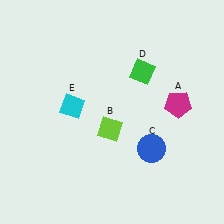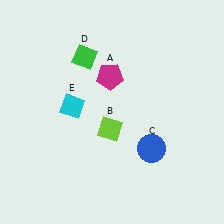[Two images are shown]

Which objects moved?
The objects that moved are: the magenta pentagon (A), the green diamond (D).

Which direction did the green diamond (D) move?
The green diamond (D) moved left.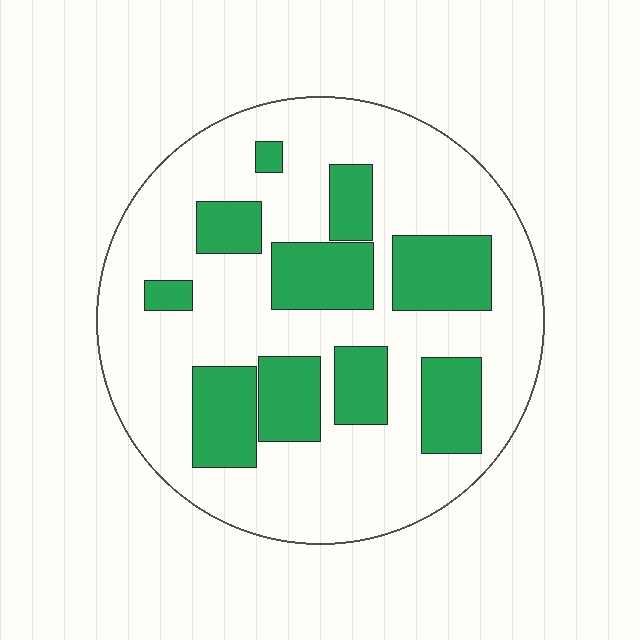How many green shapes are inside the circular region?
10.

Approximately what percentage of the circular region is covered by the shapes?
Approximately 30%.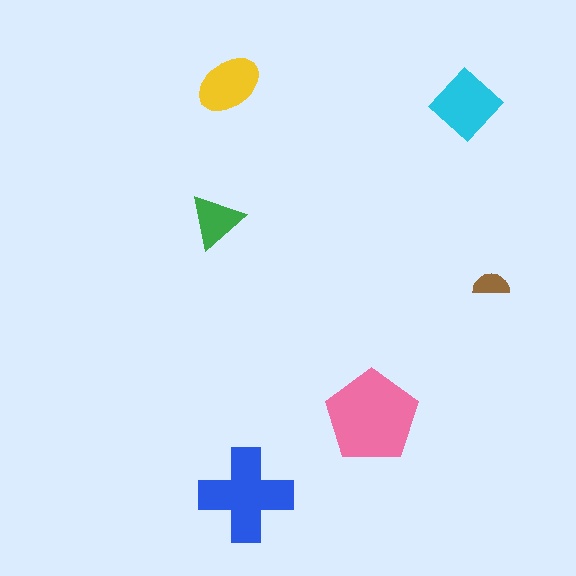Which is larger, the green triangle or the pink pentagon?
The pink pentagon.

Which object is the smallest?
The brown semicircle.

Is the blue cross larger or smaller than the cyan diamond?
Larger.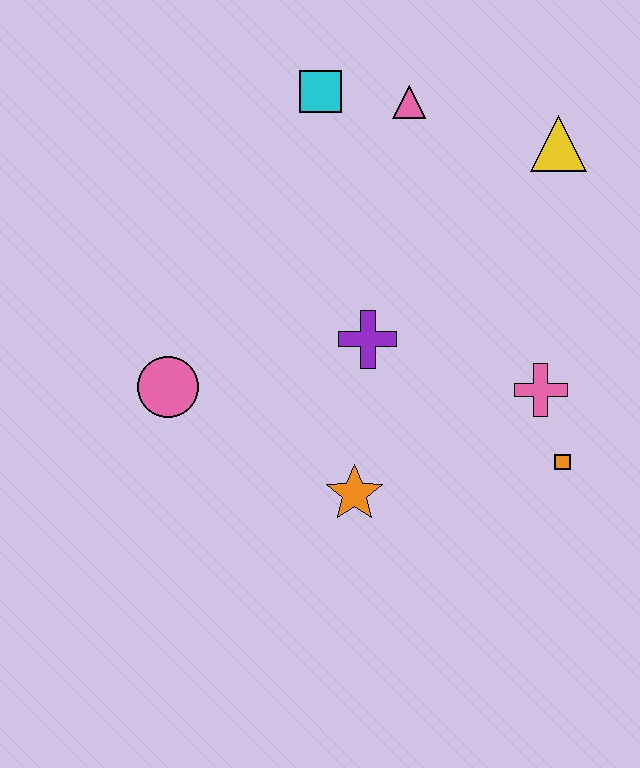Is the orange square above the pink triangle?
No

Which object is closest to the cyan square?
The pink triangle is closest to the cyan square.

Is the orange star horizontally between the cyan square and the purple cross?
Yes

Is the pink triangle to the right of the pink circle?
Yes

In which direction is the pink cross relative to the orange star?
The pink cross is to the right of the orange star.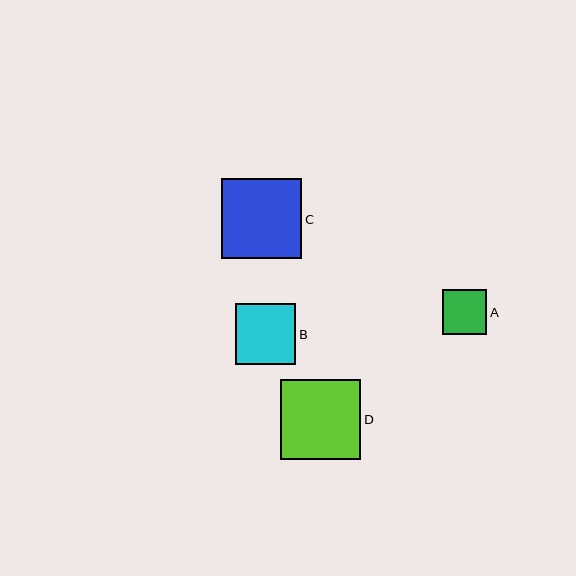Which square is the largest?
Square D is the largest with a size of approximately 81 pixels.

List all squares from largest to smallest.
From largest to smallest: D, C, B, A.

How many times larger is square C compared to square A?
Square C is approximately 1.8 times the size of square A.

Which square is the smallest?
Square A is the smallest with a size of approximately 45 pixels.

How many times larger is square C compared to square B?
Square C is approximately 1.3 times the size of square B.